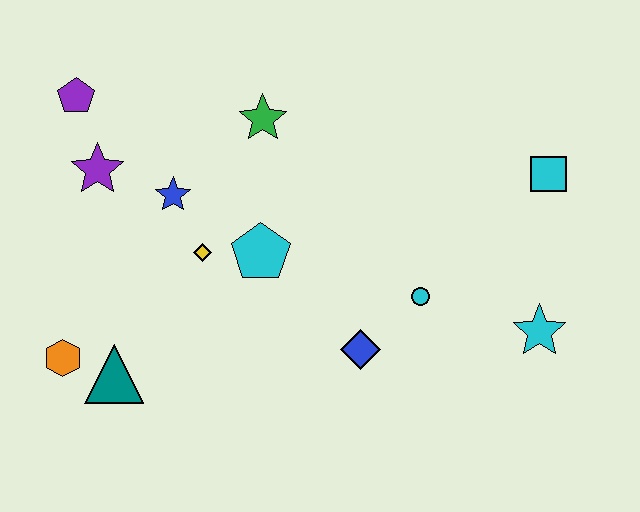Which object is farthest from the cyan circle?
The purple pentagon is farthest from the cyan circle.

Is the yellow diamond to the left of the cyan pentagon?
Yes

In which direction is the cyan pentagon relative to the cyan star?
The cyan pentagon is to the left of the cyan star.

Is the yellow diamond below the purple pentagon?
Yes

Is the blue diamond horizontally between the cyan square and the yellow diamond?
Yes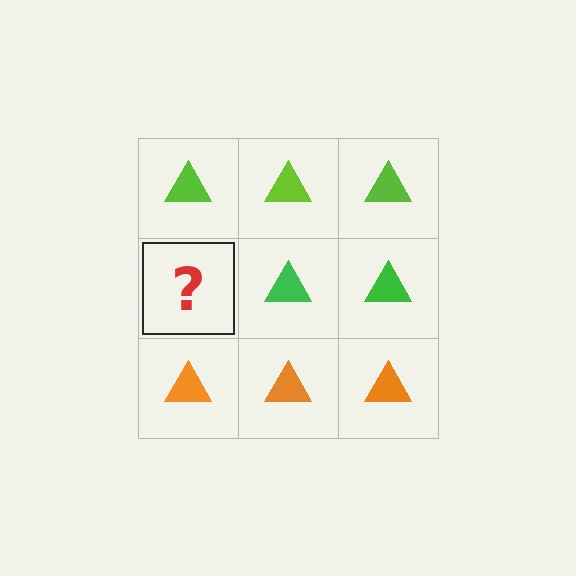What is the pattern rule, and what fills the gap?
The rule is that each row has a consistent color. The gap should be filled with a green triangle.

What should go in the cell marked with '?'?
The missing cell should contain a green triangle.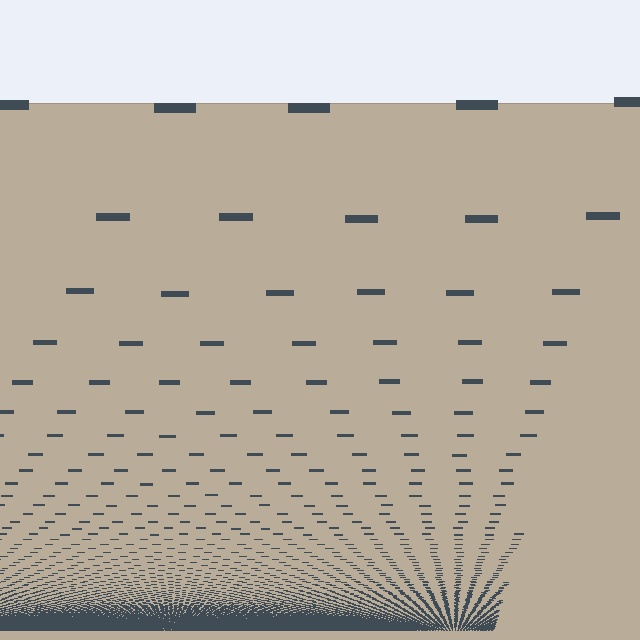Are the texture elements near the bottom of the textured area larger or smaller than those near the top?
Smaller. The gradient is inverted — elements near the bottom are smaller and denser.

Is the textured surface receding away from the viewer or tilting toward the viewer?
The surface appears to tilt toward the viewer. Texture elements get larger and sparser toward the top.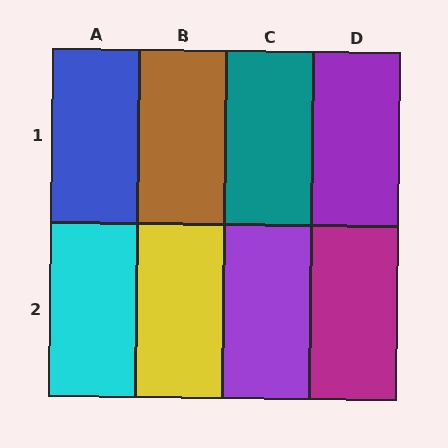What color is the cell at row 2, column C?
Purple.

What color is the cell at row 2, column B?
Yellow.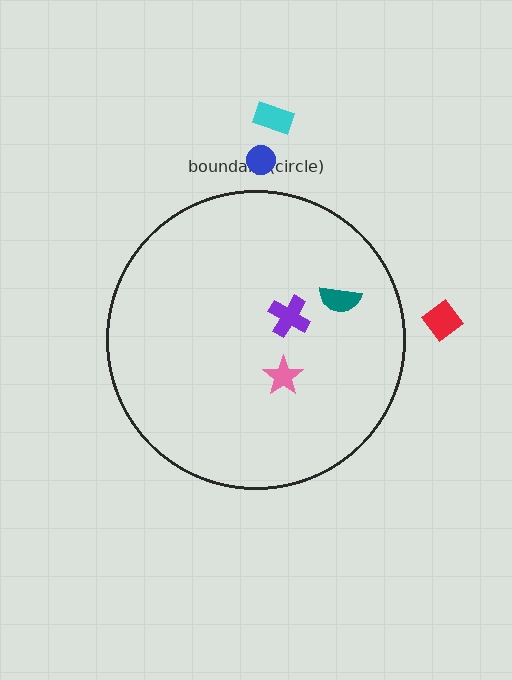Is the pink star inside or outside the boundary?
Inside.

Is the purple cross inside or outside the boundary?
Inside.